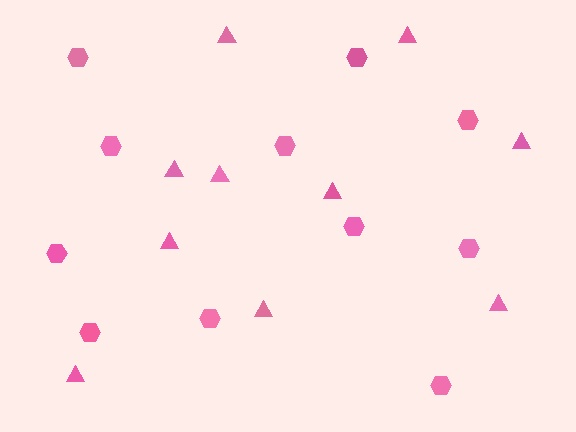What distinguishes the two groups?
There are 2 groups: one group of triangles (10) and one group of hexagons (11).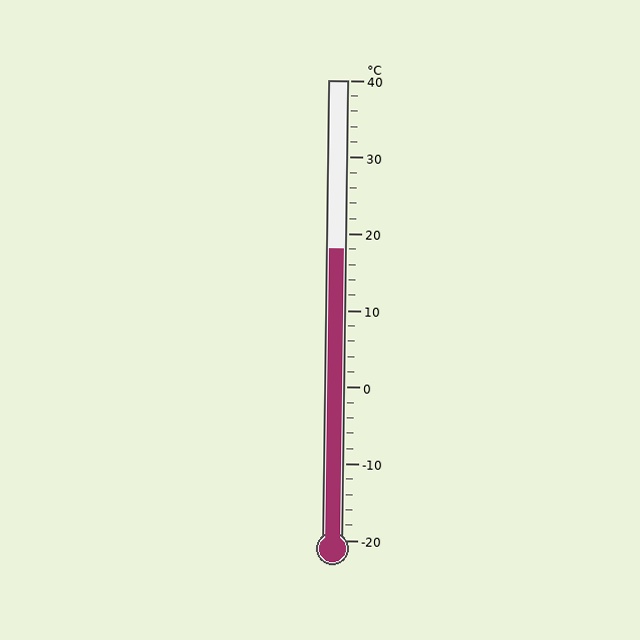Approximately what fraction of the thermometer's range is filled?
The thermometer is filled to approximately 65% of its range.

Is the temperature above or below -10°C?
The temperature is above -10°C.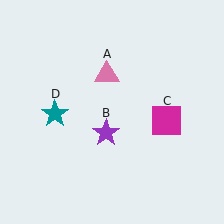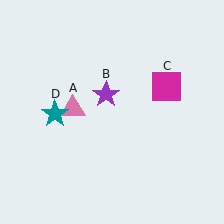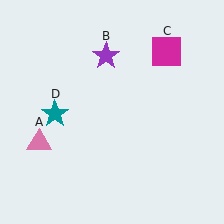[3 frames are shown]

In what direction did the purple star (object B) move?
The purple star (object B) moved up.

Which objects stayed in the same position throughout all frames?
Teal star (object D) remained stationary.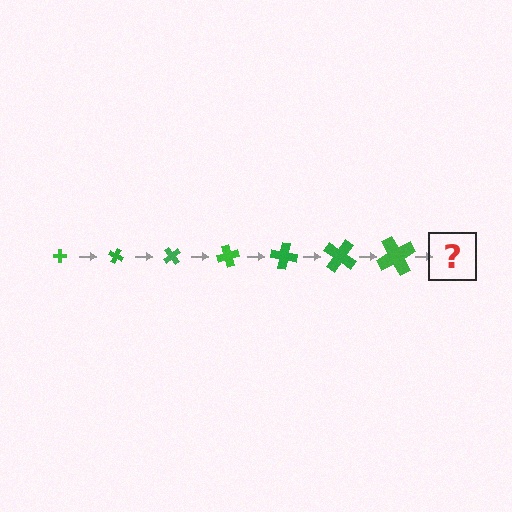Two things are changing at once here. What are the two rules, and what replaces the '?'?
The two rules are that the cross grows larger each step and it rotates 25 degrees each step. The '?' should be a cross, larger than the previous one and rotated 175 degrees from the start.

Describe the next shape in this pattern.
It should be a cross, larger than the previous one and rotated 175 degrees from the start.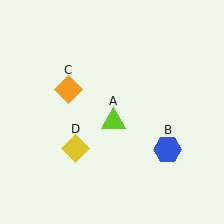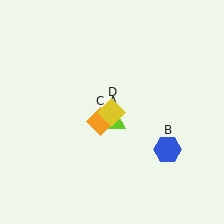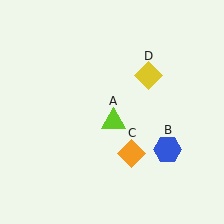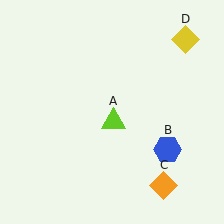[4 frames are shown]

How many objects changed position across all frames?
2 objects changed position: orange diamond (object C), yellow diamond (object D).